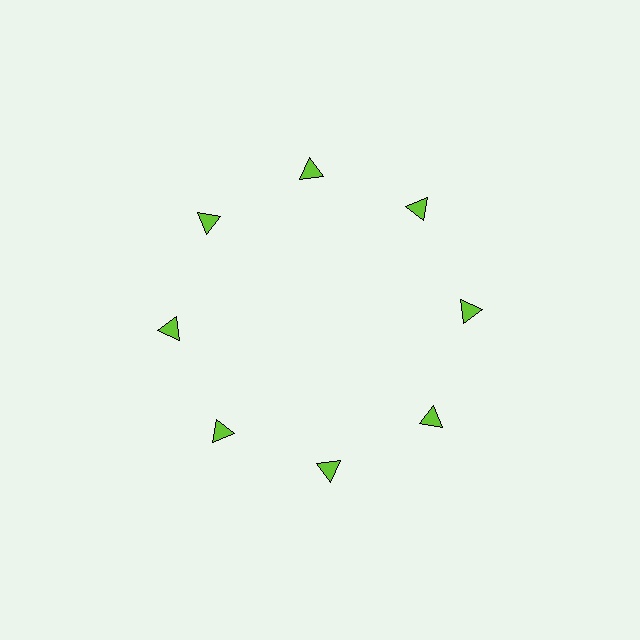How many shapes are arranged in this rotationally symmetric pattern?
There are 8 shapes, arranged in 8 groups of 1.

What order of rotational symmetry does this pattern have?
This pattern has 8-fold rotational symmetry.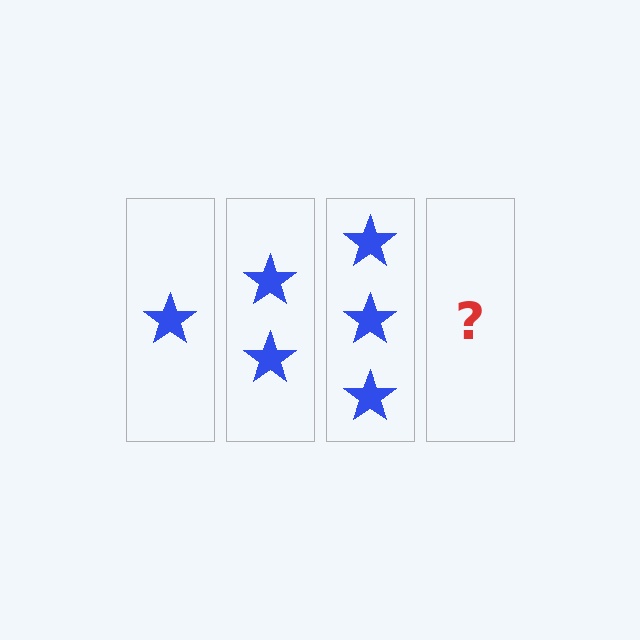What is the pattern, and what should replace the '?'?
The pattern is that each step adds one more star. The '?' should be 4 stars.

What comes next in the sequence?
The next element should be 4 stars.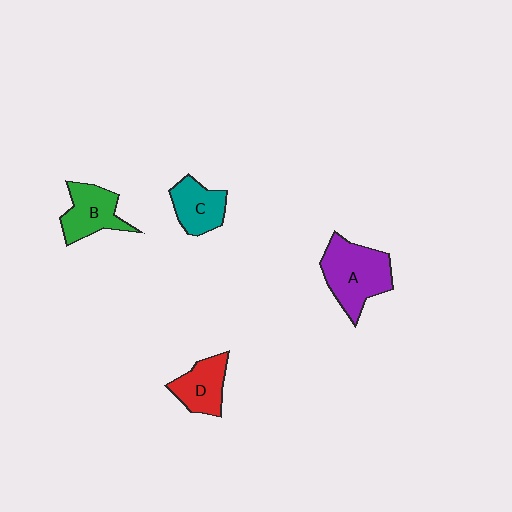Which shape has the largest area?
Shape A (purple).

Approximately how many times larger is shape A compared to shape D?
Approximately 1.6 times.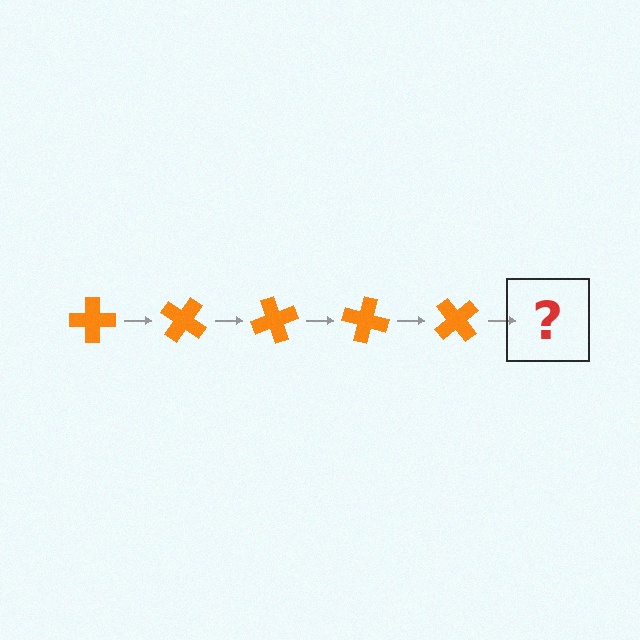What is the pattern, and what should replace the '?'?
The pattern is that the cross rotates 35 degrees each step. The '?' should be an orange cross rotated 175 degrees.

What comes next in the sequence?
The next element should be an orange cross rotated 175 degrees.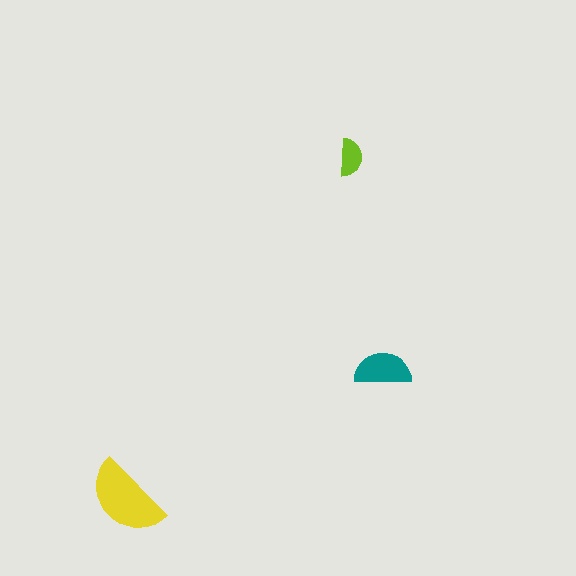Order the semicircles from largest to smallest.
the yellow one, the teal one, the lime one.